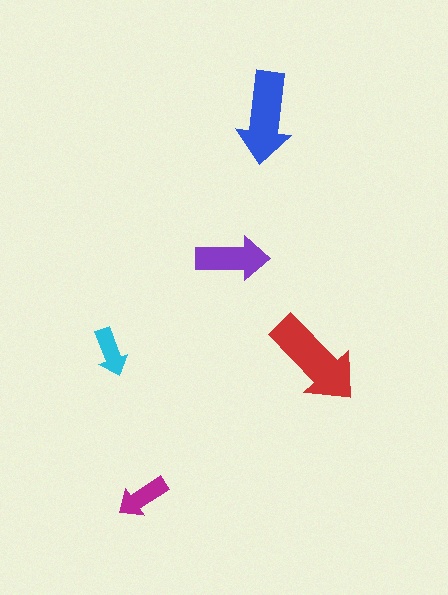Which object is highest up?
The blue arrow is topmost.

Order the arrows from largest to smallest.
the red one, the blue one, the purple one, the magenta one, the cyan one.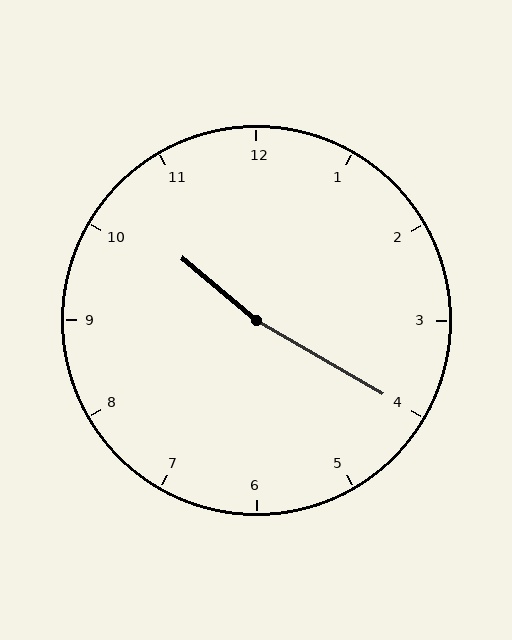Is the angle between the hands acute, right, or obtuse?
It is obtuse.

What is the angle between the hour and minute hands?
Approximately 170 degrees.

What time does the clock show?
10:20.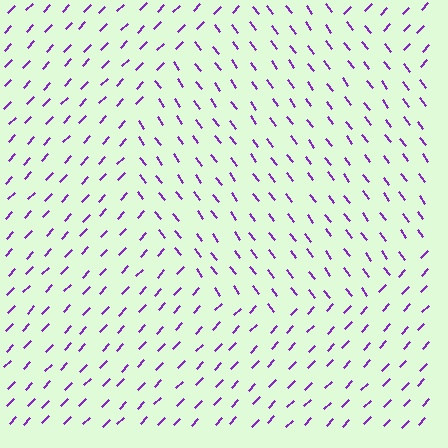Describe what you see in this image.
The image is filled with small purple line segments. A circle region in the image has lines oriented differently from the surrounding lines, creating a visible texture boundary.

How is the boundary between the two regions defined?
The boundary is defined purely by a change in line orientation (approximately 81 degrees difference). All lines are the same color and thickness.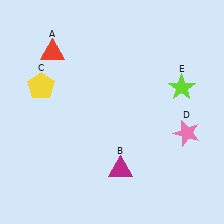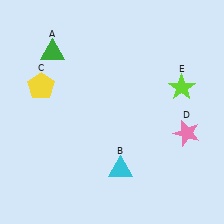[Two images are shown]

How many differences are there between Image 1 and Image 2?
There are 2 differences between the two images.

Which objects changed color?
A changed from red to green. B changed from magenta to cyan.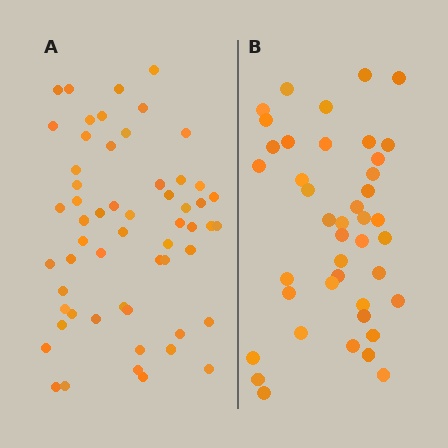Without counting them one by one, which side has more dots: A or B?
Region A (the left region) has more dots.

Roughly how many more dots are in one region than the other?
Region A has approximately 15 more dots than region B.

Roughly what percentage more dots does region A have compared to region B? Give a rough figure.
About 35% more.